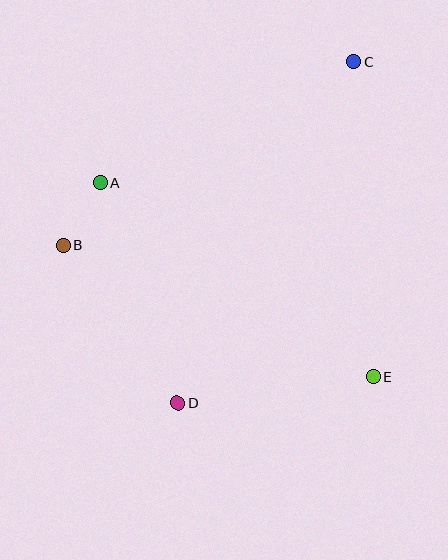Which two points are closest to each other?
Points A and B are closest to each other.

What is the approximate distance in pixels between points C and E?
The distance between C and E is approximately 315 pixels.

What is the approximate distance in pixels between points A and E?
The distance between A and E is approximately 335 pixels.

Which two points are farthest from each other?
Points C and D are farthest from each other.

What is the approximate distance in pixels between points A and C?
The distance between A and C is approximately 281 pixels.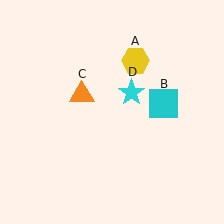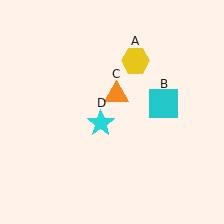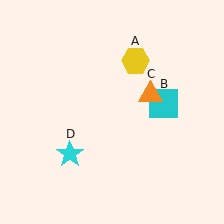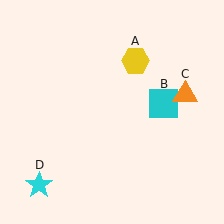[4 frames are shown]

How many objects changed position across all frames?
2 objects changed position: orange triangle (object C), cyan star (object D).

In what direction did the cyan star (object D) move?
The cyan star (object D) moved down and to the left.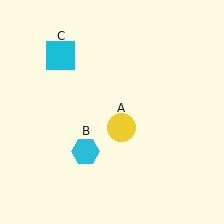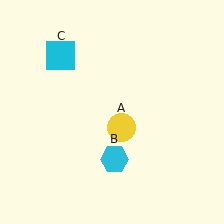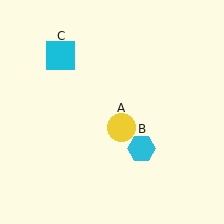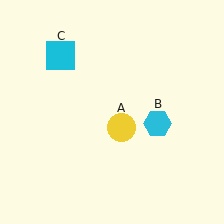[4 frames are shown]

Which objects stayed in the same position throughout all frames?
Yellow circle (object A) and cyan square (object C) remained stationary.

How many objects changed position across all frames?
1 object changed position: cyan hexagon (object B).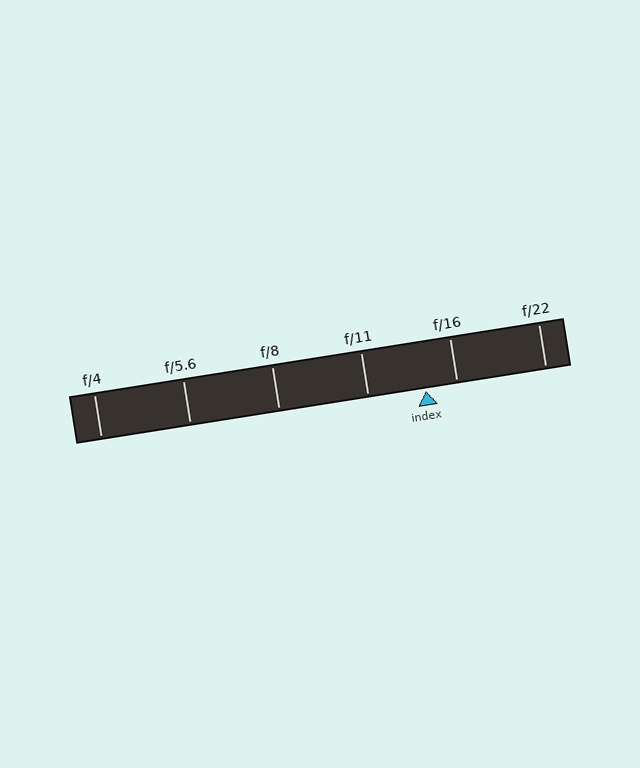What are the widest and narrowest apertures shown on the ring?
The widest aperture shown is f/4 and the narrowest is f/22.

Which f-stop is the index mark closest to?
The index mark is closest to f/16.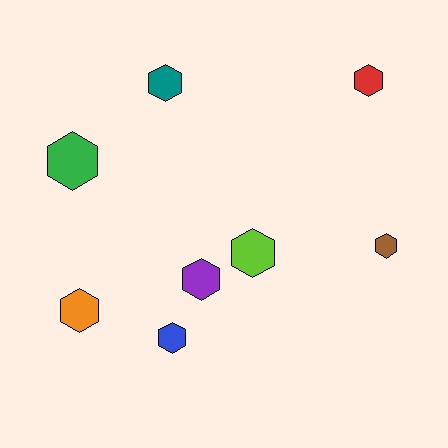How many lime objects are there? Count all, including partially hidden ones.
There is 1 lime object.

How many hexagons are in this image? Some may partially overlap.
There are 8 hexagons.